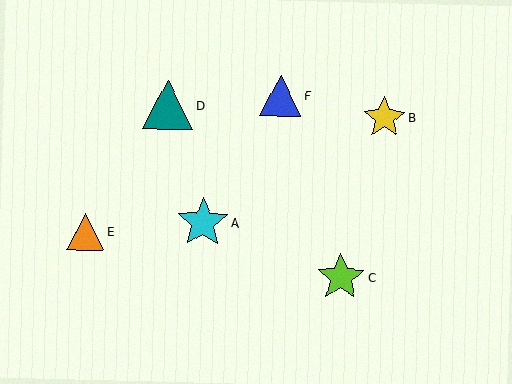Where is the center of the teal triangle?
The center of the teal triangle is at (168, 105).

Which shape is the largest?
The cyan star (labeled A) is the largest.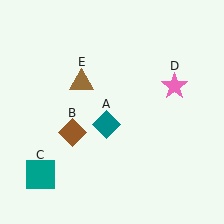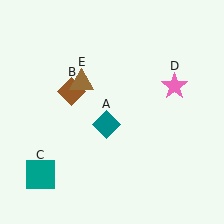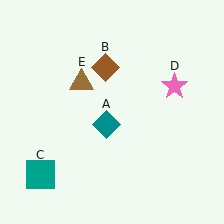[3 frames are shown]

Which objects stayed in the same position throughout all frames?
Teal diamond (object A) and teal square (object C) and pink star (object D) and brown triangle (object E) remained stationary.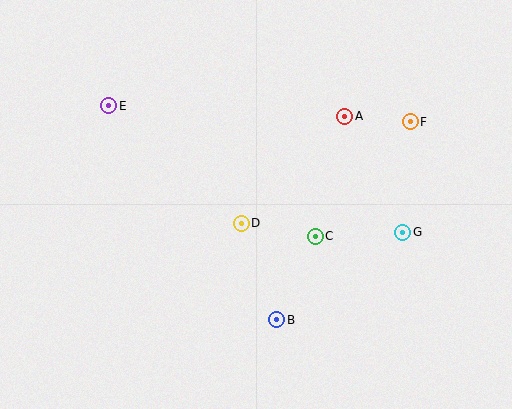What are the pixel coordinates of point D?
Point D is at (241, 223).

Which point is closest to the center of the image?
Point D at (241, 223) is closest to the center.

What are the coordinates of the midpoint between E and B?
The midpoint between E and B is at (193, 213).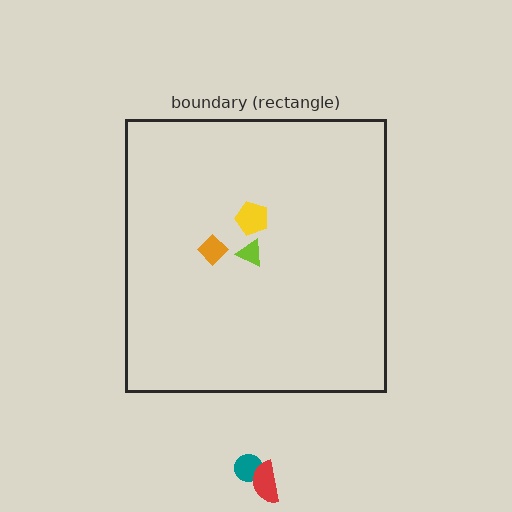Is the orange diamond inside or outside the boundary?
Inside.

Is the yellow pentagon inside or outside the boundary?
Inside.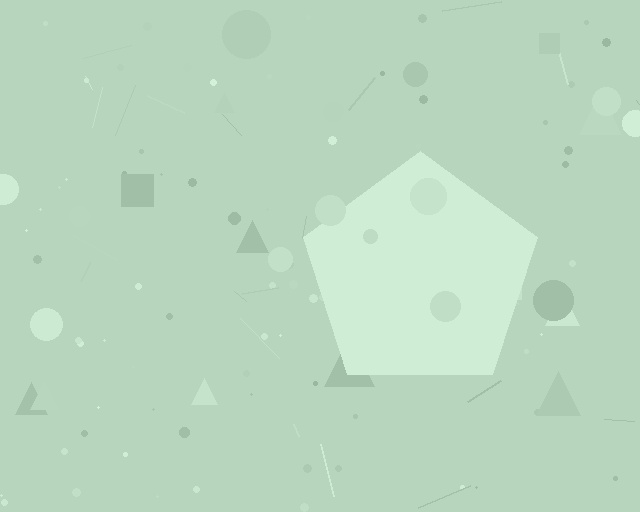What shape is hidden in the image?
A pentagon is hidden in the image.